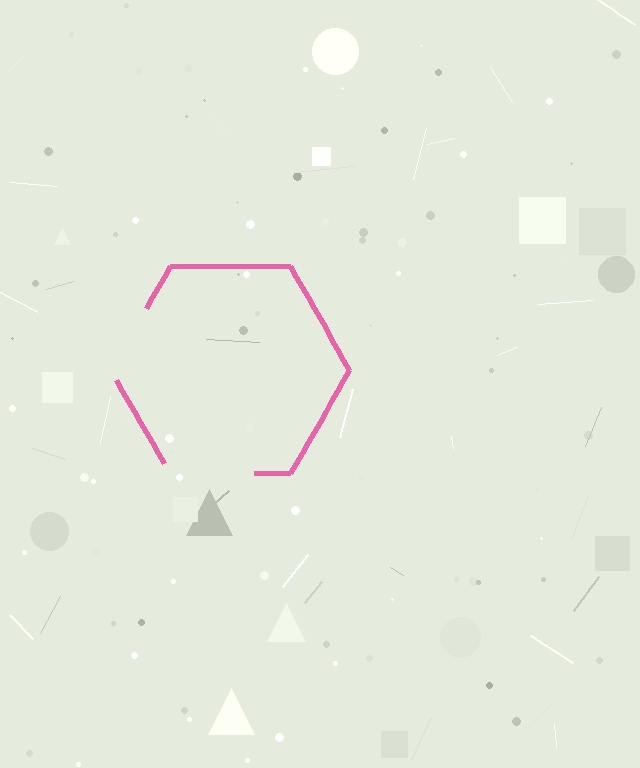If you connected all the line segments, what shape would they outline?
They would outline a hexagon.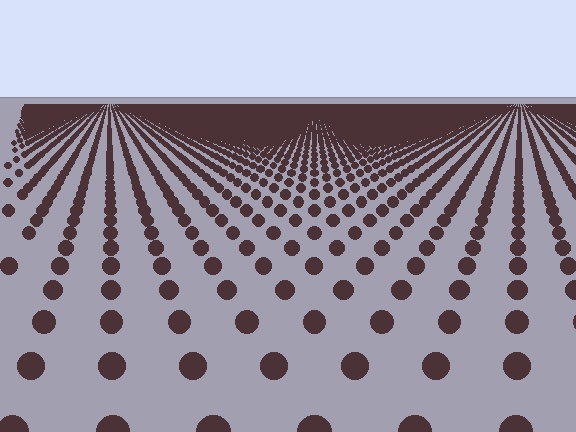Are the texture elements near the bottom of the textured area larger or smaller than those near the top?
Larger. Near the bottom, elements are closer to the viewer and appear at a bigger on-screen size.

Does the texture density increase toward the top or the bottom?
Density increases toward the top.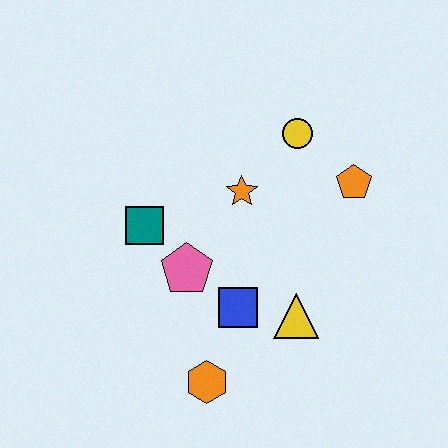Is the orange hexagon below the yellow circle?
Yes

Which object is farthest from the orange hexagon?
The yellow circle is farthest from the orange hexagon.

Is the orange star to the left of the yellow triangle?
Yes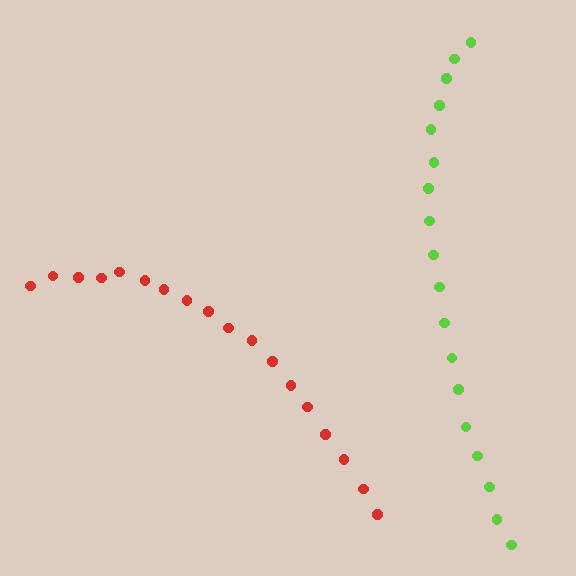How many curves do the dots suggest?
There are 2 distinct paths.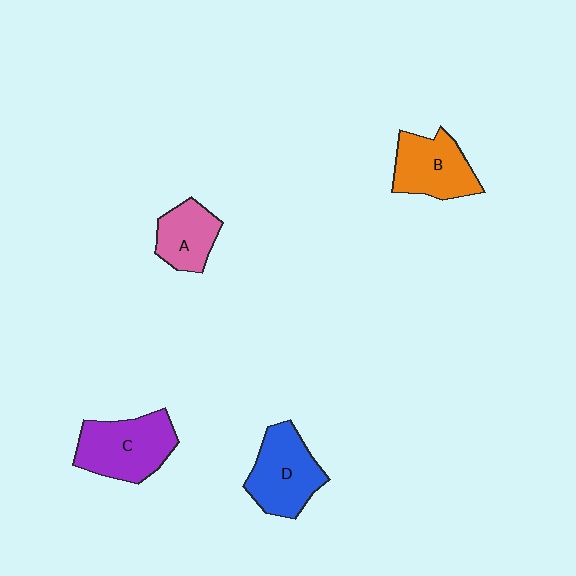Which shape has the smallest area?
Shape A (pink).